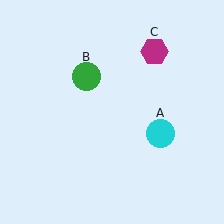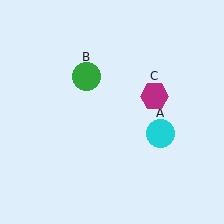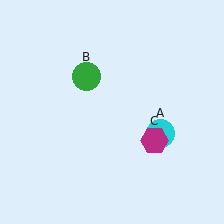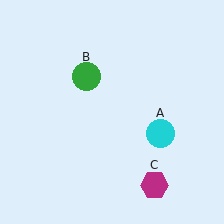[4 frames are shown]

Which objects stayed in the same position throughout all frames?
Cyan circle (object A) and green circle (object B) remained stationary.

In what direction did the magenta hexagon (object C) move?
The magenta hexagon (object C) moved down.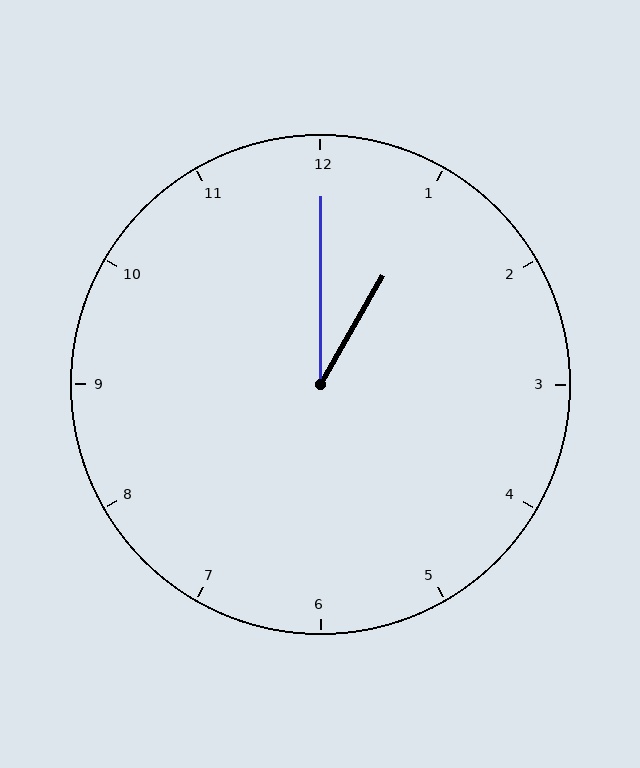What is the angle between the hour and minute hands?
Approximately 30 degrees.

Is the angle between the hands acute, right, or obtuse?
It is acute.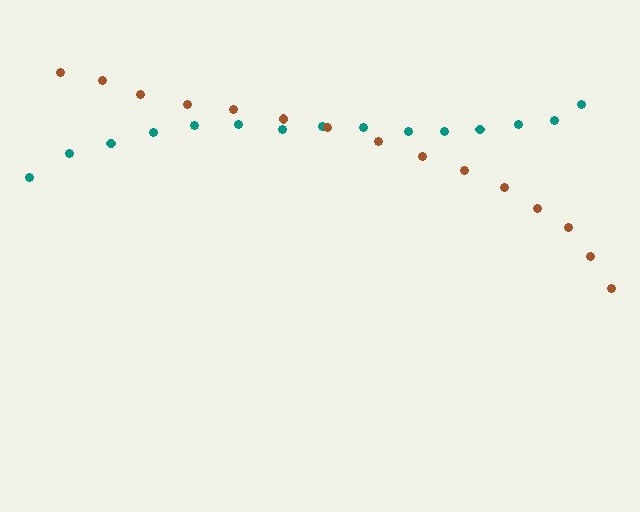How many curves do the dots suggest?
There are 2 distinct paths.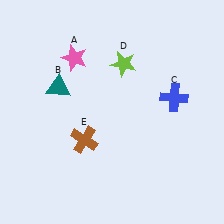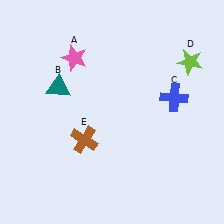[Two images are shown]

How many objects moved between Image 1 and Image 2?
1 object moved between the two images.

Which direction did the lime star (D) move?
The lime star (D) moved right.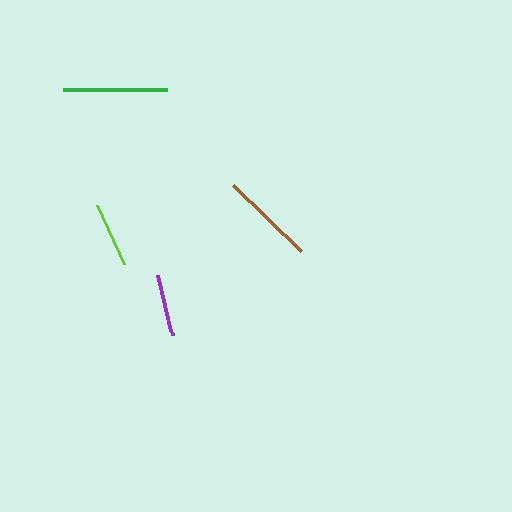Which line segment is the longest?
The green line is the longest at approximately 104 pixels.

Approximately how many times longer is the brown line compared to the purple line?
The brown line is approximately 1.5 times the length of the purple line.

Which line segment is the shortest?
The purple line is the shortest at approximately 62 pixels.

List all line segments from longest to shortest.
From longest to shortest: green, brown, lime, purple.